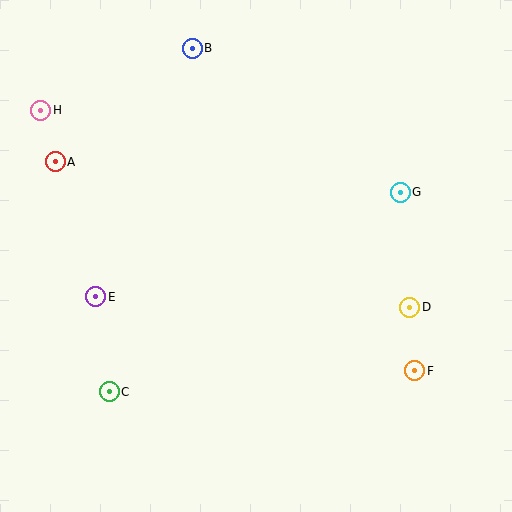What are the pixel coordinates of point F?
Point F is at (415, 371).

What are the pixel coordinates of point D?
Point D is at (410, 307).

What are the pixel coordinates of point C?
Point C is at (109, 392).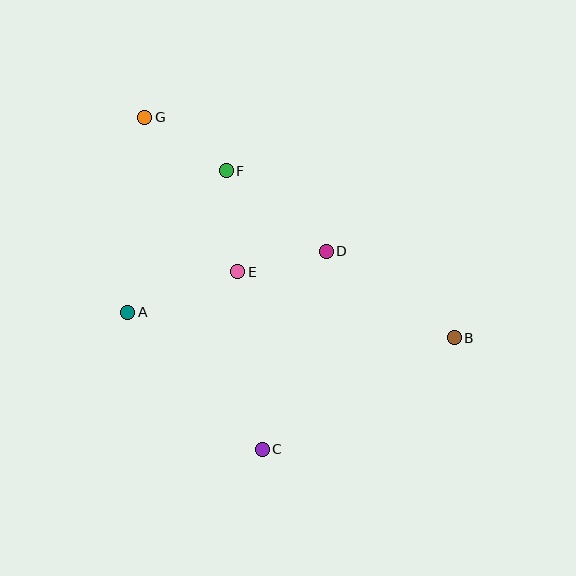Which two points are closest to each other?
Points D and E are closest to each other.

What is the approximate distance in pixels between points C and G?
The distance between C and G is approximately 352 pixels.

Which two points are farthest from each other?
Points B and G are farthest from each other.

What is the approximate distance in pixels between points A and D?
The distance between A and D is approximately 207 pixels.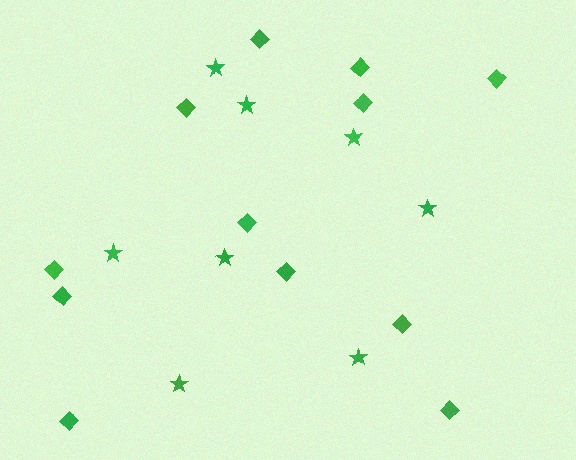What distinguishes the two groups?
There are 2 groups: one group of diamonds (12) and one group of stars (8).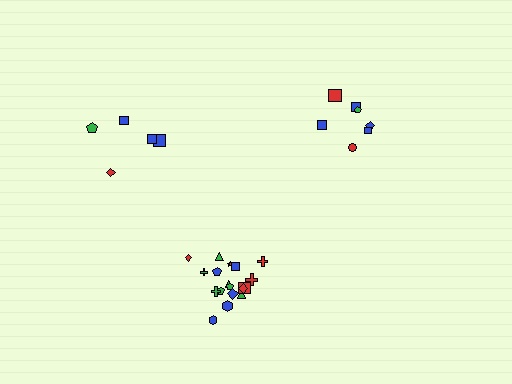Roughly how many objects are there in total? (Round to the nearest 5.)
Roughly 30 objects in total.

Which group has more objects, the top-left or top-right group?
The top-right group.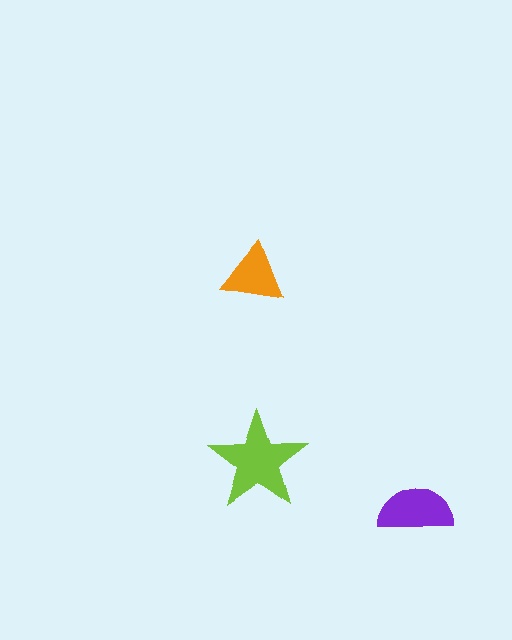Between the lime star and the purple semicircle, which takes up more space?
The lime star.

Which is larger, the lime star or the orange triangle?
The lime star.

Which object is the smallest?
The orange triangle.